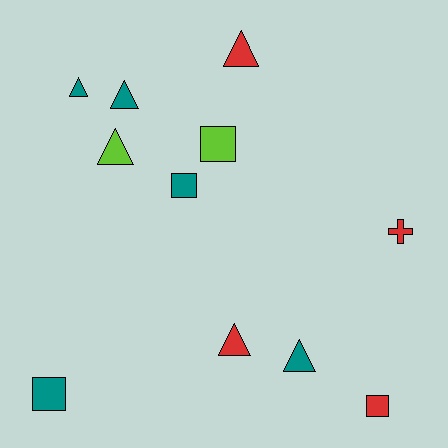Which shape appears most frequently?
Triangle, with 6 objects.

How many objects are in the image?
There are 11 objects.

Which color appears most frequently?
Teal, with 5 objects.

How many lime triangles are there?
There is 1 lime triangle.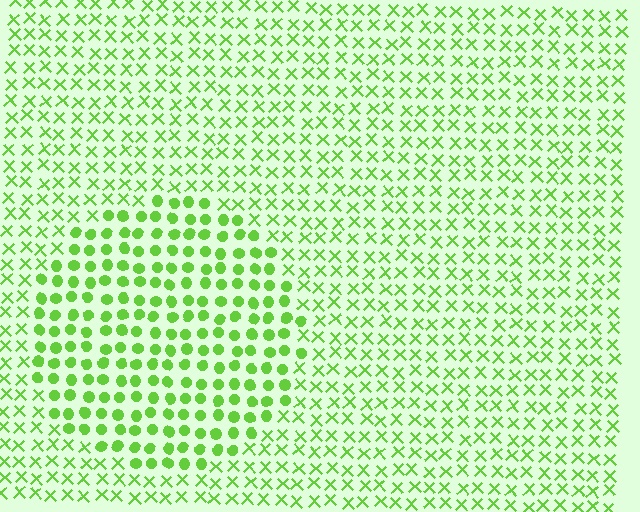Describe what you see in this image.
The image is filled with small lime elements arranged in a uniform grid. A circle-shaped region contains circles, while the surrounding area contains X marks. The boundary is defined purely by the change in element shape.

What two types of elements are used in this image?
The image uses circles inside the circle region and X marks outside it.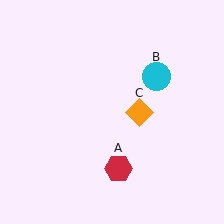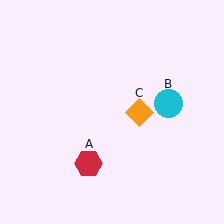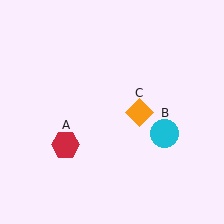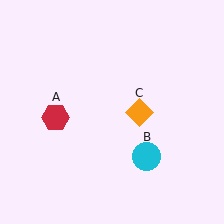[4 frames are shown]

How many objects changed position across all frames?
2 objects changed position: red hexagon (object A), cyan circle (object B).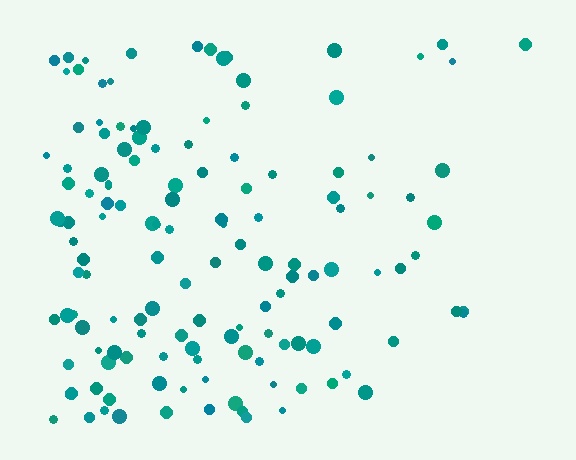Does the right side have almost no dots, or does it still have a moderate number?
Still a moderate number, just noticeably fewer than the left.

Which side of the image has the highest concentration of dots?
The left.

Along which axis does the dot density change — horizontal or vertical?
Horizontal.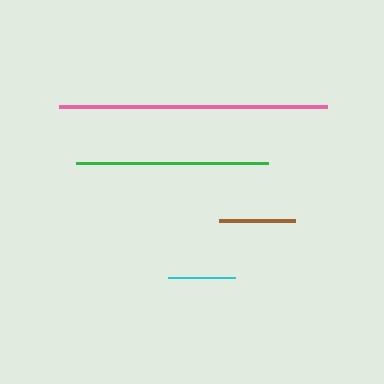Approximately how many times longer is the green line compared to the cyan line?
The green line is approximately 2.9 times the length of the cyan line.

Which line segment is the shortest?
The cyan line is the shortest at approximately 67 pixels.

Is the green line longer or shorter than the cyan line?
The green line is longer than the cyan line.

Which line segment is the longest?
The pink line is the longest at approximately 268 pixels.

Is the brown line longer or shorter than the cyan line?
The brown line is longer than the cyan line.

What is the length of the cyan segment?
The cyan segment is approximately 67 pixels long.